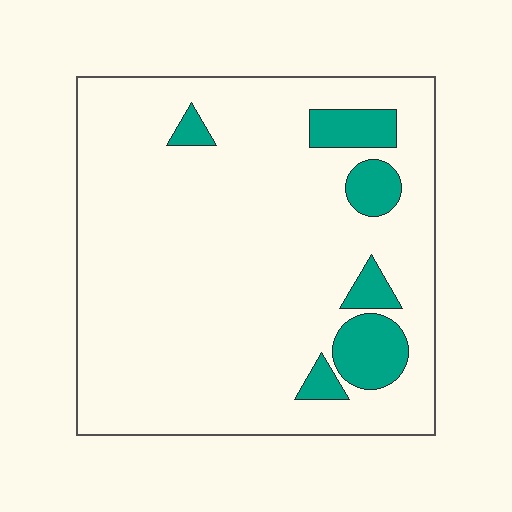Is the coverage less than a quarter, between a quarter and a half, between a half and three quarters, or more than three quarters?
Less than a quarter.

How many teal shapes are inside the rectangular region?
6.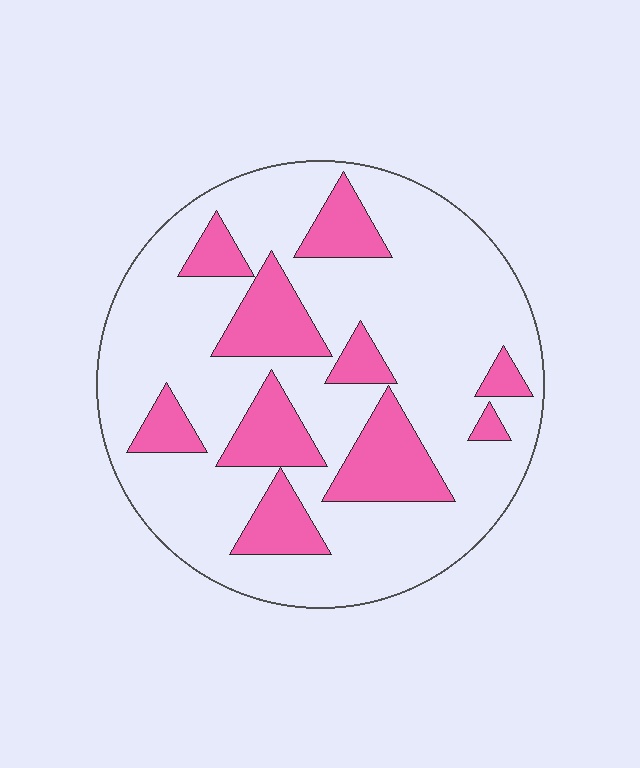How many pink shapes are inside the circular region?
10.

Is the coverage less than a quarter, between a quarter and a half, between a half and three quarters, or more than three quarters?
Between a quarter and a half.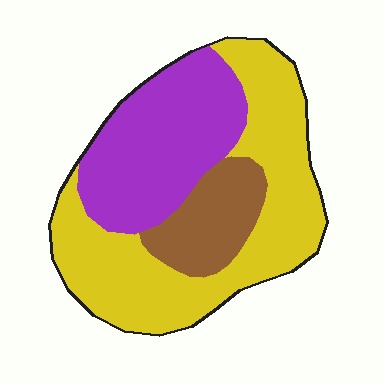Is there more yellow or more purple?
Yellow.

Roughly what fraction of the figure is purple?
Purple takes up between a third and a half of the figure.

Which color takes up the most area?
Yellow, at roughly 50%.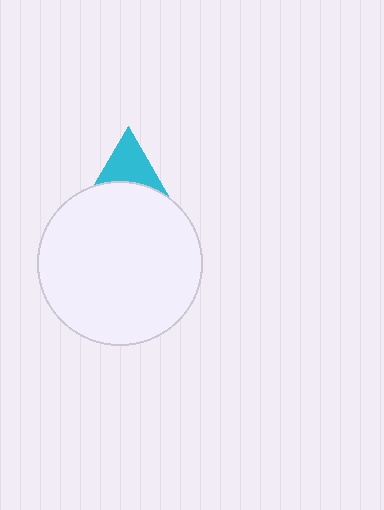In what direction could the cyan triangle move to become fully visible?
The cyan triangle could move up. That would shift it out from behind the white circle entirely.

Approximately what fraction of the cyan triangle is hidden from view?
Roughly 49% of the cyan triangle is hidden behind the white circle.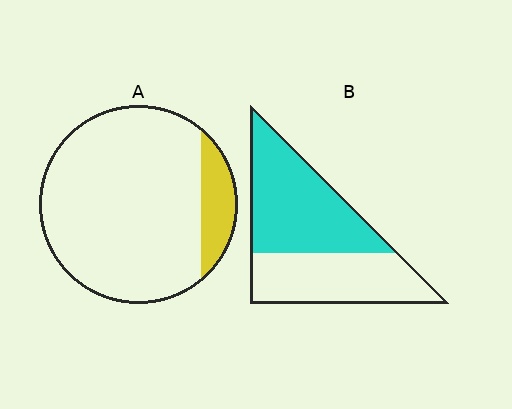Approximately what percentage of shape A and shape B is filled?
A is approximately 15% and B is approximately 55%.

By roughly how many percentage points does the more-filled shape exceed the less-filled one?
By roughly 45 percentage points (B over A).